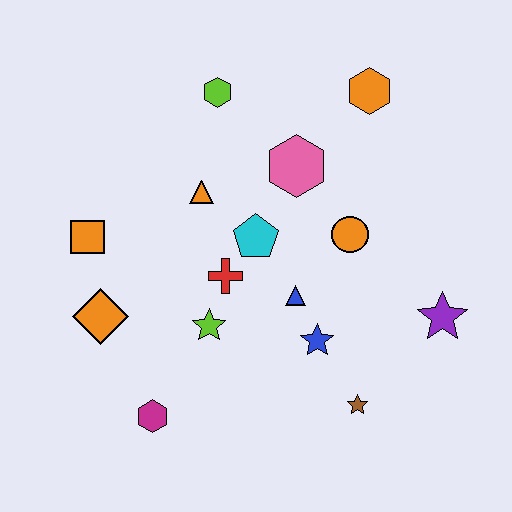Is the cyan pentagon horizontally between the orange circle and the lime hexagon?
Yes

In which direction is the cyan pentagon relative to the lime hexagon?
The cyan pentagon is below the lime hexagon.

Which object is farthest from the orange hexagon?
The magenta hexagon is farthest from the orange hexagon.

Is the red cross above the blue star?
Yes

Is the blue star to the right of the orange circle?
No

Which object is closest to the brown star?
The blue star is closest to the brown star.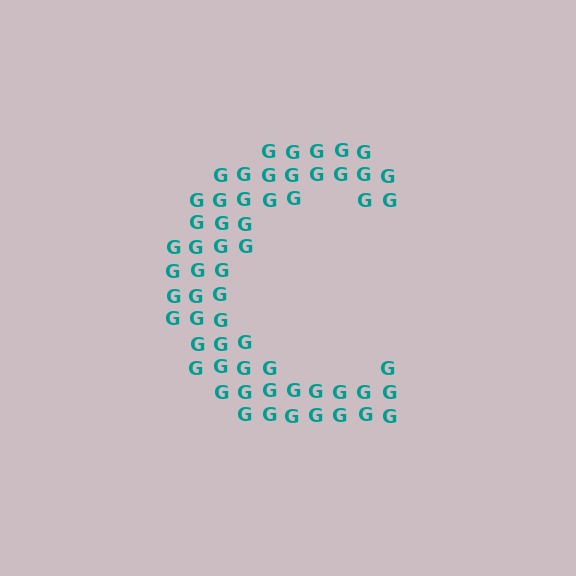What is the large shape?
The large shape is the letter C.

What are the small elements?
The small elements are letter G's.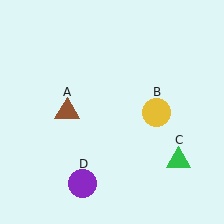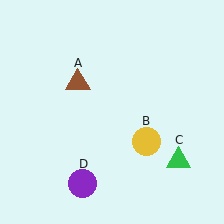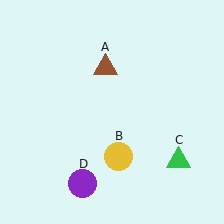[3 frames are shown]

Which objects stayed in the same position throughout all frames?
Green triangle (object C) and purple circle (object D) remained stationary.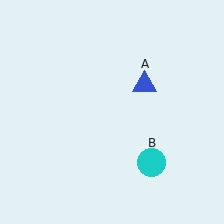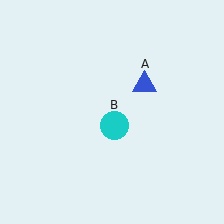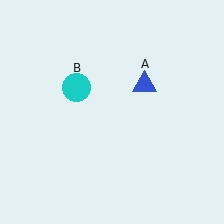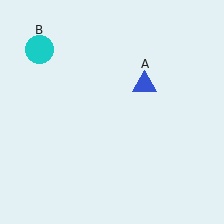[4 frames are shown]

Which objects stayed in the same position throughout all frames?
Blue triangle (object A) remained stationary.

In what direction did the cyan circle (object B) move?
The cyan circle (object B) moved up and to the left.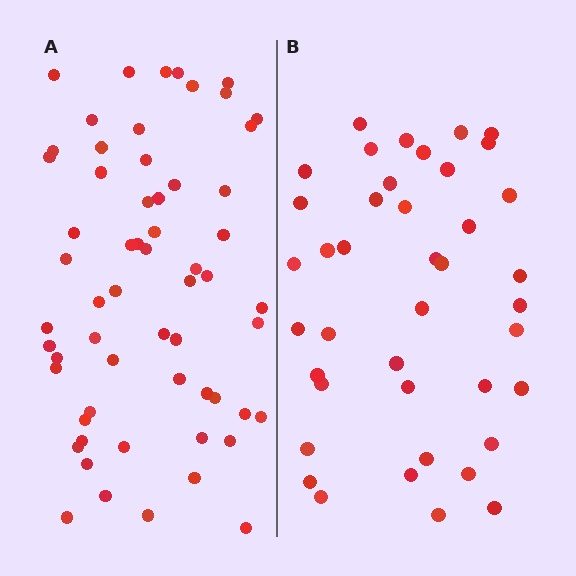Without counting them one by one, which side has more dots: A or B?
Region A (the left region) has more dots.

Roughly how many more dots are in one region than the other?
Region A has approximately 20 more dots than region B.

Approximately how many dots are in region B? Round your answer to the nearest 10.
About 40 dots. (The exact count is 41, which rounds to 40.)